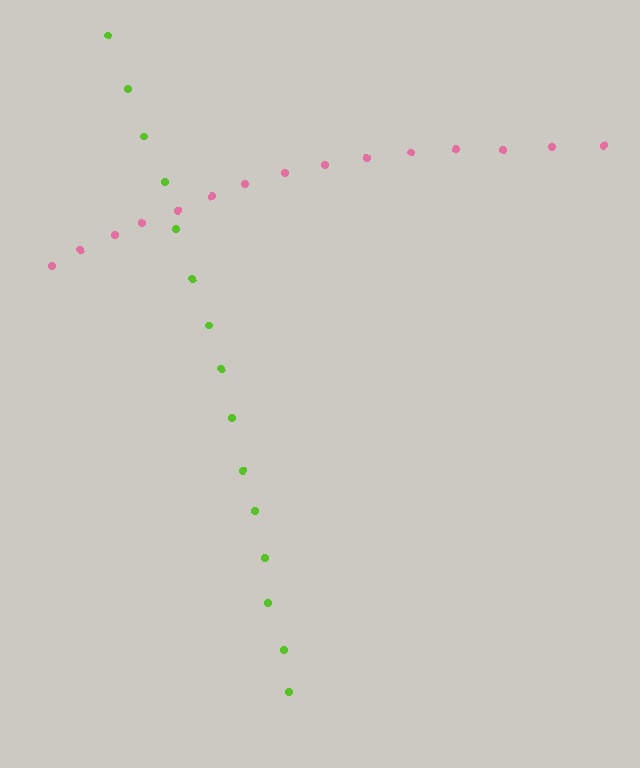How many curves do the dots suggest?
There are 2 distinct paths.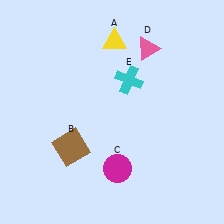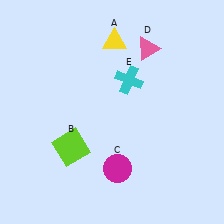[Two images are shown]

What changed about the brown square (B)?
In Image 1, B is brown. In Image 2, it changed to lime.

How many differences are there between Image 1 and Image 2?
There is 1 difference between the two images.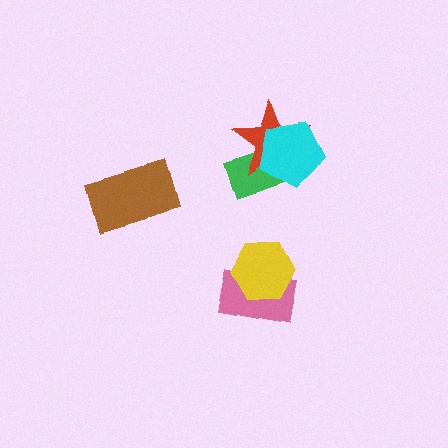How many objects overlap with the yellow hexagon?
1 object overlaps with the yellow hexagon.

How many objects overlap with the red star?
2 objects overlap with the red star.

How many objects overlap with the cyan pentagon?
2 objects overlap with the cyan pentagon.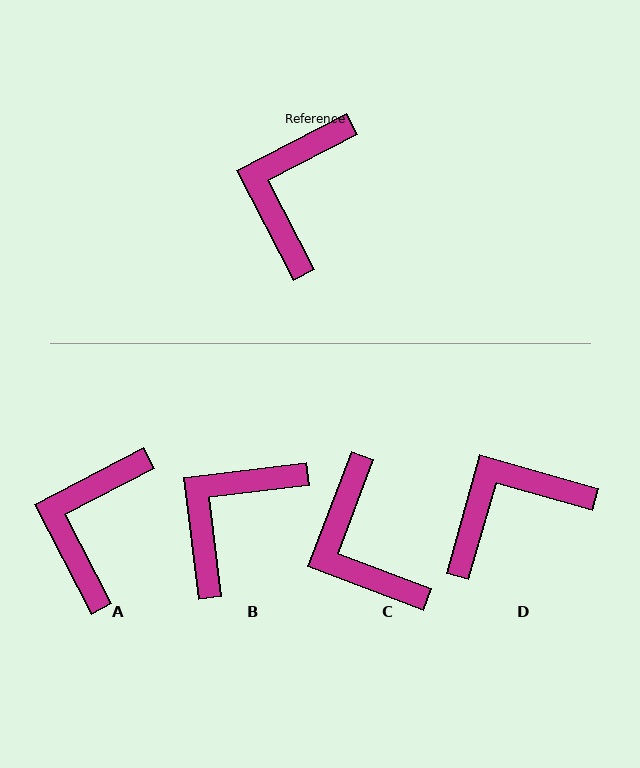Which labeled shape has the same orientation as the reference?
A.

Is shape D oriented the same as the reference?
No, it is off by about 43 degrees.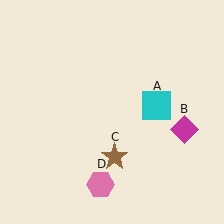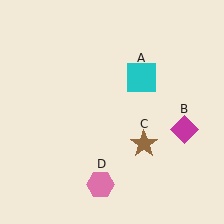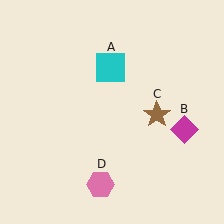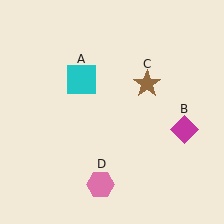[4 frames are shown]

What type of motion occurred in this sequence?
The cyan square (object A), brown star (object C) rotated counterclockwise around the center of the scene.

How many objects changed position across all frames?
2 objects changed position: cyan square (object A), brown star (object C).